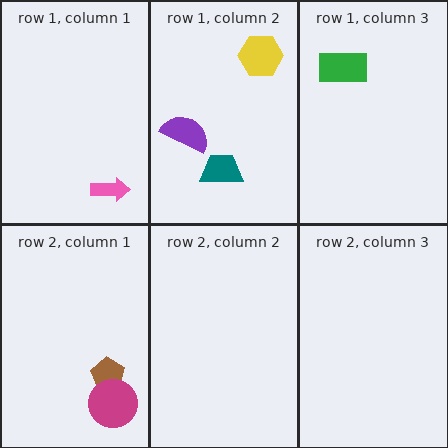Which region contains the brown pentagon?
The row 2, column 1 region.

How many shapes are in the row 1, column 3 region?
1.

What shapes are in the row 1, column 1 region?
The pink arrow.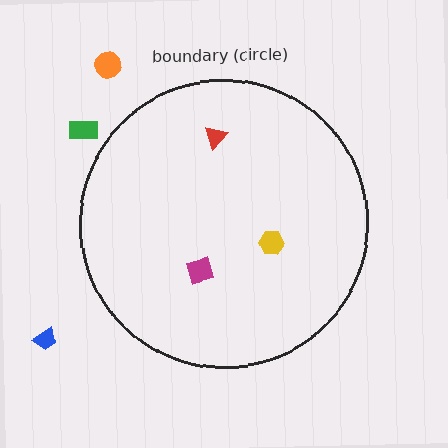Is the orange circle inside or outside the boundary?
Outside.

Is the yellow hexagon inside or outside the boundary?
Inside.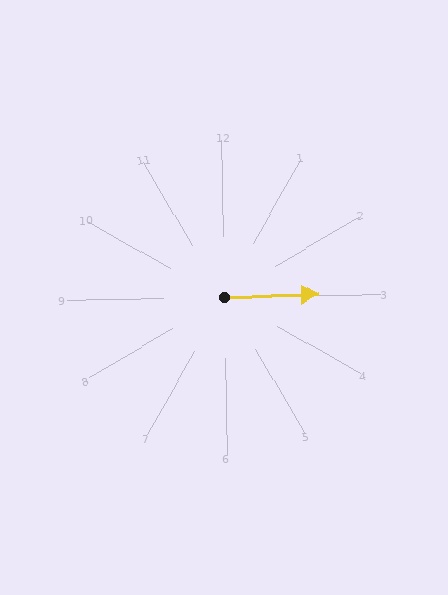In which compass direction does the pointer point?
East.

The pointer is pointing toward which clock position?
Roughly 3 o'clock.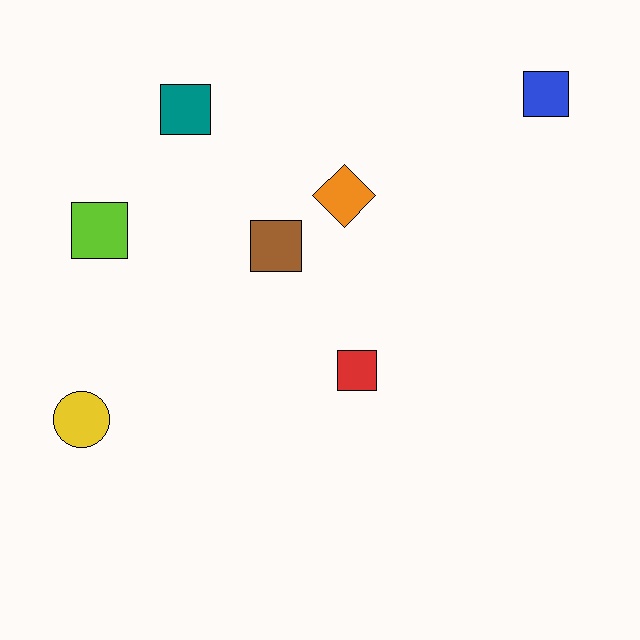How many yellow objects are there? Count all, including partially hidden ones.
There is 1 yellow object.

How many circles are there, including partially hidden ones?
There is 1 circle.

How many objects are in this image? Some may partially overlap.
There are 7 objects.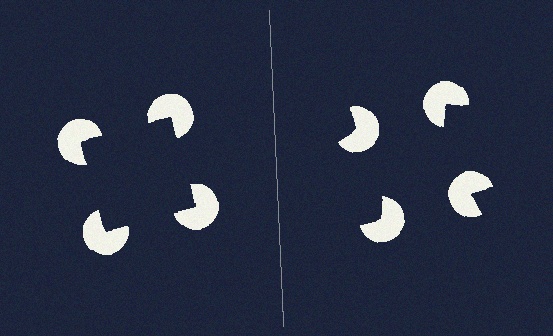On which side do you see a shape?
An illusory square appears on the left side. On the right side the wedge cuts are rotated, so no coherent shape forms.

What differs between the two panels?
The pac-man discs are positioned identically on both sides; only the wedge orientations differ. On the left they align to a square; on the right they are misaligned.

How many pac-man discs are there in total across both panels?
8 — 4 on each side.